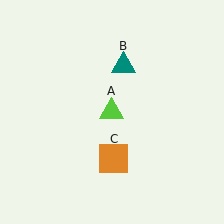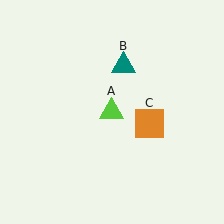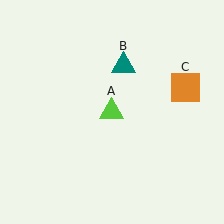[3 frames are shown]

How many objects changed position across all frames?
1 object changed position: orange square (object C).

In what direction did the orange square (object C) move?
The orange square (object C) moved up and to the right.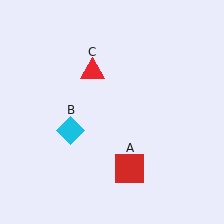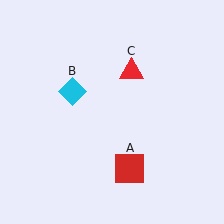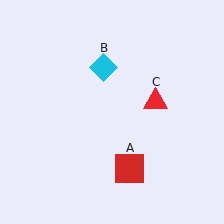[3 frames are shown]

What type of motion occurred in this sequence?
The cyan diamond (object B), red triangle (object C) rotated clockwise around the center of the scene.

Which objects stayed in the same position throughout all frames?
Red square (object A) remained stationary.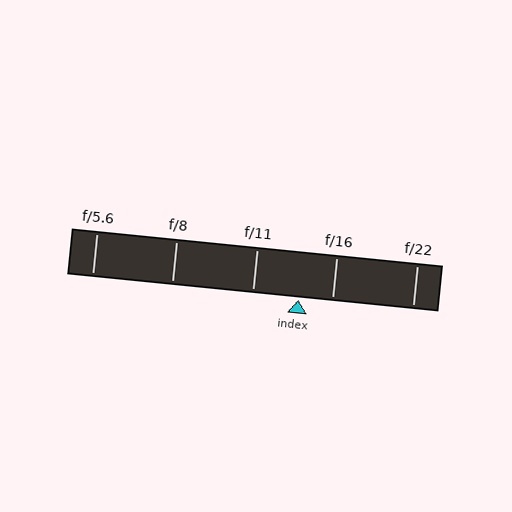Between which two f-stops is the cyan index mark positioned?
The index mark is between f/11 and f/16.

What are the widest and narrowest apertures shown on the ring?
The widest aperture shown is f/5.6 and the narrowest is f/22.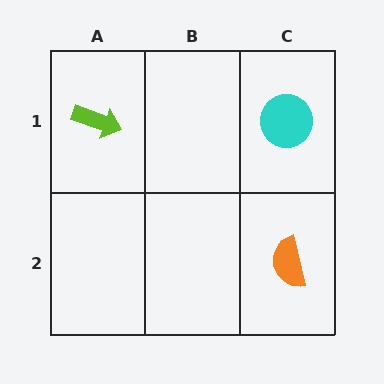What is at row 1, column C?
A cyan circle.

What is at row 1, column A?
A lime arrow.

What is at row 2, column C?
An orange semicircle.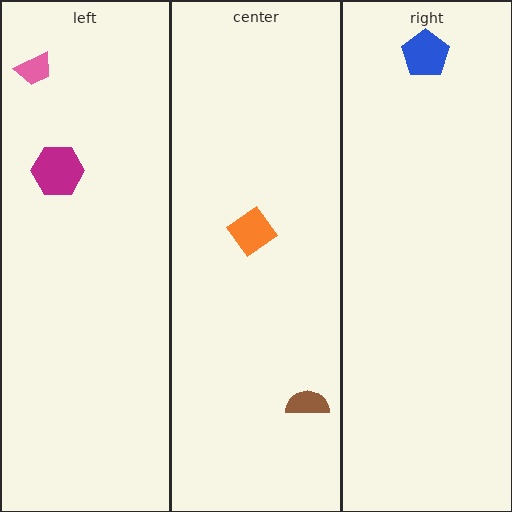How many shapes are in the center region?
2.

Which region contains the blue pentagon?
The right region.